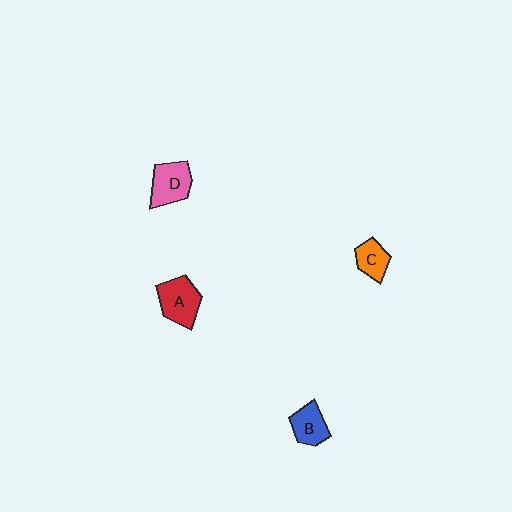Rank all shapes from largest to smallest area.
From largest to smallest: A (red), D (pink), B (blue), C (orange).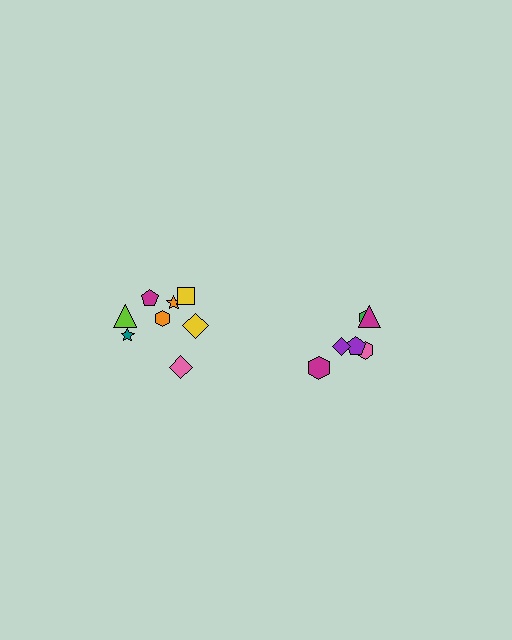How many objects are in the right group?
There are 6 objects.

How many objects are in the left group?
There are 8 objects.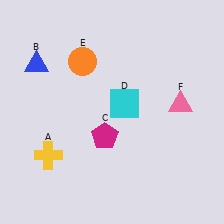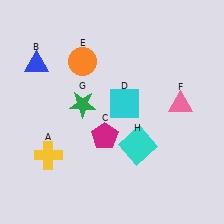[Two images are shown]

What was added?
A green star (G), a cyan square (H) were added in Image 2.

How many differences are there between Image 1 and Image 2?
There are 2 differences between the two images.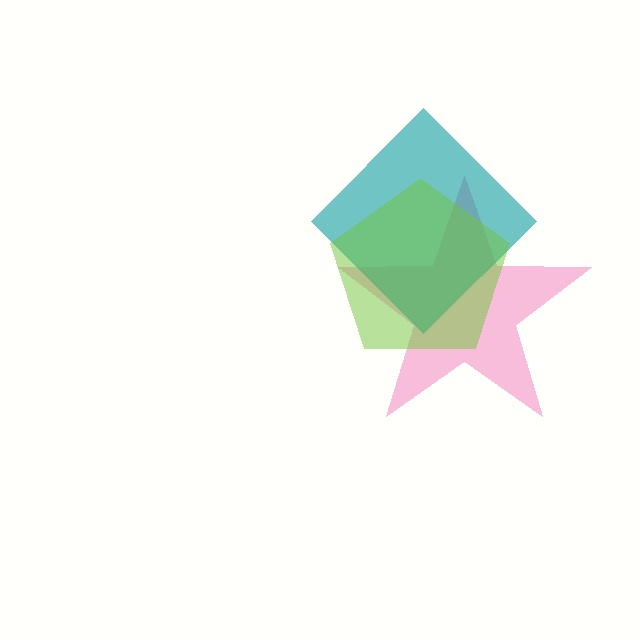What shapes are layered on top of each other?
The layered shapes are: a pink star, a teal diamond, a lime pentagon.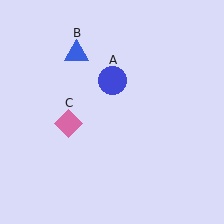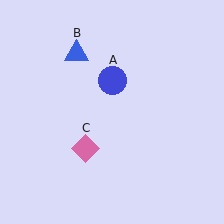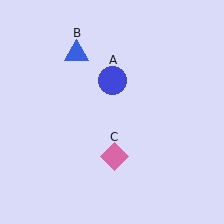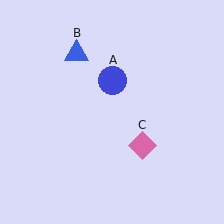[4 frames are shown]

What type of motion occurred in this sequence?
The pink diamond (object C) rotated counterclockwise around the center of the scene.